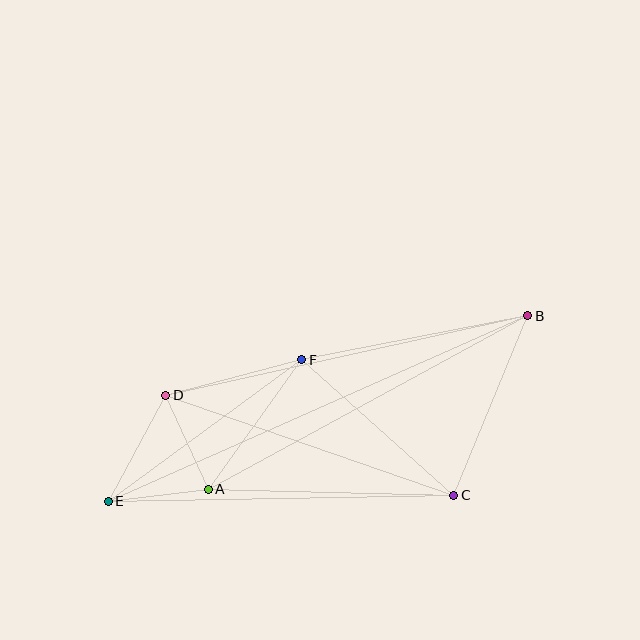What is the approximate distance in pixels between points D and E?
The distance between D and E is approximately 121 pixels.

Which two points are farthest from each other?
Points B and E are farthest from each other.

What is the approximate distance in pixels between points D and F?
The distance between D and F is approximately 140 pixels.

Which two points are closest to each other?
Points A and E are closest to each other.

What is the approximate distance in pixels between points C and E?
The distance between C and E is approximately 346 pixels.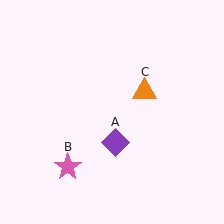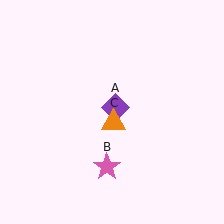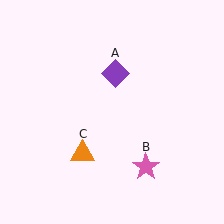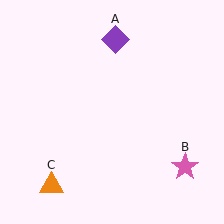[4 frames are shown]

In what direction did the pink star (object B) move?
The pink star (object B) moved right.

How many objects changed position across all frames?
3 objects changed position: purple diamond (object A), pink star (object B), orange triangle (object C).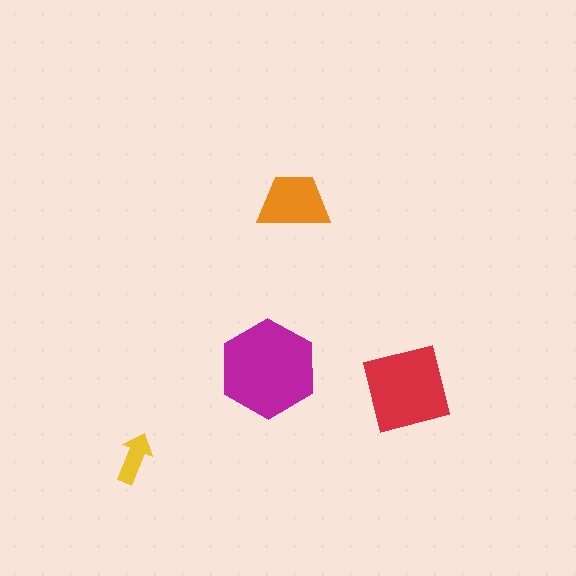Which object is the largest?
The magenta hexagon.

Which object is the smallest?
The yellow arrow.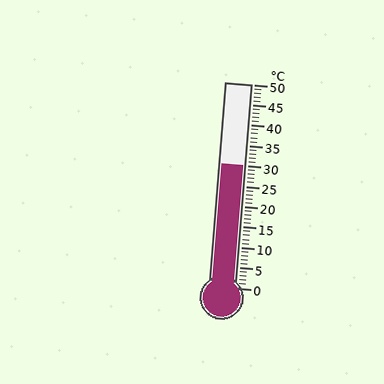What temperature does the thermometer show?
The thermometer shows approximately 30°C.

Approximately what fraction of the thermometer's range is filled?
The thermometer is filled to approximately 60% of its range.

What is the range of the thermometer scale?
The thermometer scale ranges from 0°C to 50°C.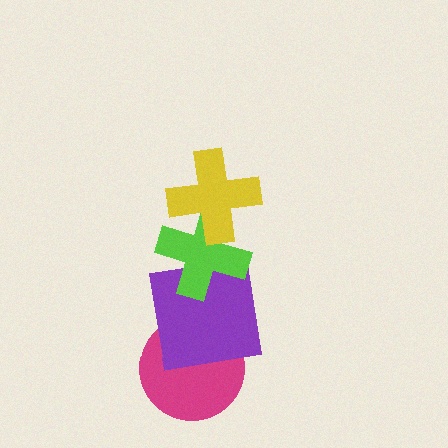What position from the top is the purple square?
The purple square is 3rd from the top.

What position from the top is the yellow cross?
The yellow cross is 1st from the top.